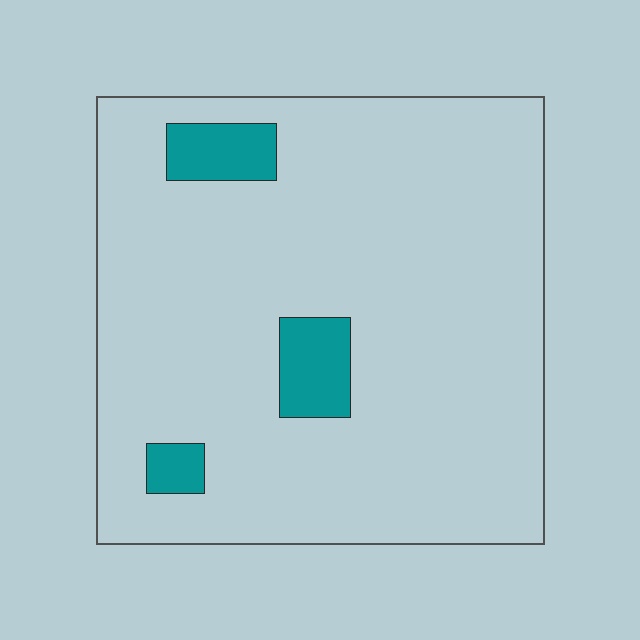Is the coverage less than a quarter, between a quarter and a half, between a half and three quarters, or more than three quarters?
Less than a quarter.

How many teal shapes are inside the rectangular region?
3.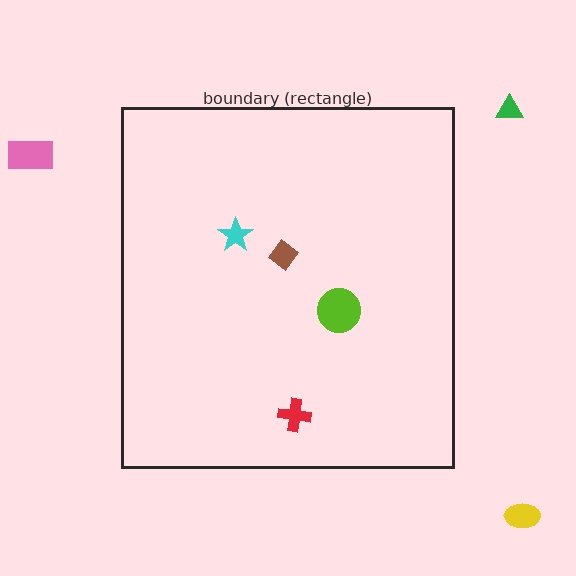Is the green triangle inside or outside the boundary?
Outside.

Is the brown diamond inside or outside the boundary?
Inside.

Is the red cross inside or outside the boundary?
Inside.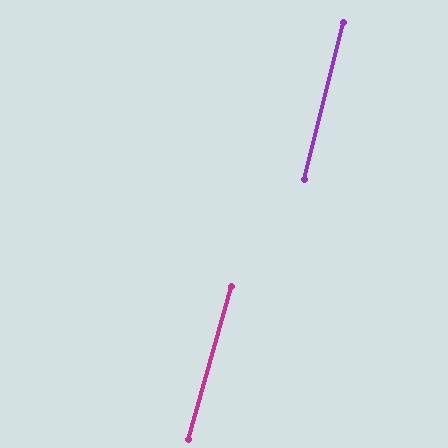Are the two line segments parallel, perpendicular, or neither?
Parallel — their directions differ by only 1.6°.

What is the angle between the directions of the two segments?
Approximately 2 degrees.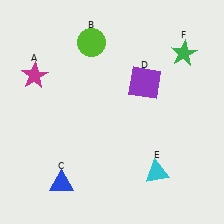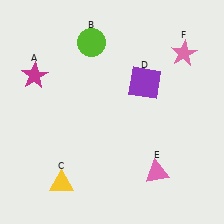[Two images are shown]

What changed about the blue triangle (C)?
In Image 1, C is blue. In Image 2, it changed to yellow.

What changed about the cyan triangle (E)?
In Image 1, E is cyan. In Image 2, it changed to pink.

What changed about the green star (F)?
In Image 1, F is green. In Image 2, it changed to pink.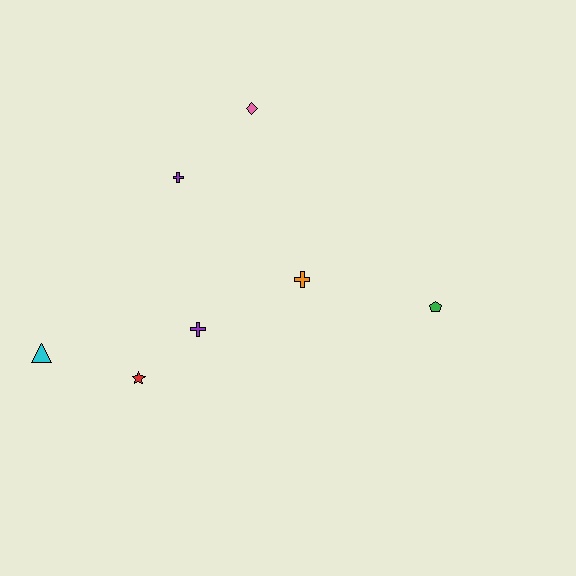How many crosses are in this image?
There are 3 crosses.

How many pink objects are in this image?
There is 1 pink object.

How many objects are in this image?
There are 7 objects.